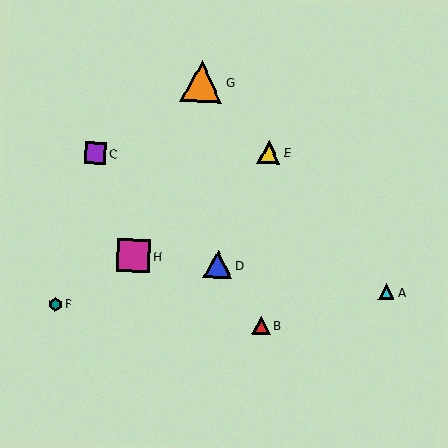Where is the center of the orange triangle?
The center of the orange triangle is at (202, 81).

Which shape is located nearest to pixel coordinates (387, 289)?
The cyan triangle (labeled A) at (386, 292) is nearest to that location.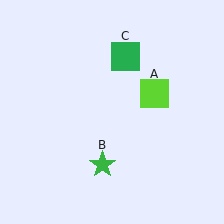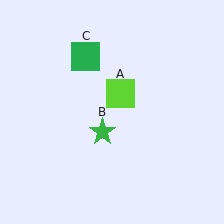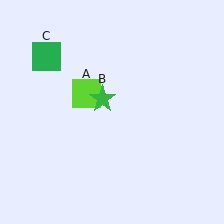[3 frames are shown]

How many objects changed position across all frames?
3 objects changed position: lime square (object A), green star (object B), green square (object C).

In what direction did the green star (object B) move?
The green star (object B) moved up.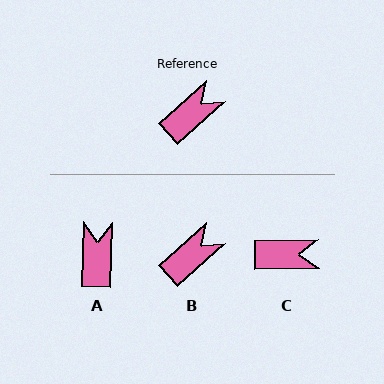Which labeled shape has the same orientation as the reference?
B.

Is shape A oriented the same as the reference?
No, it is off by about 46 degrees.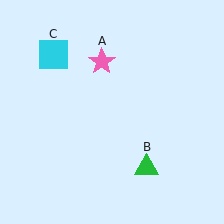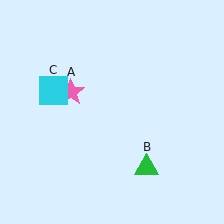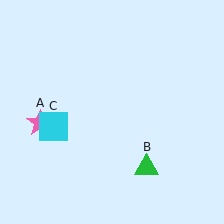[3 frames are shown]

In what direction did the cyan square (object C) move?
The cyan square (object C) moved down.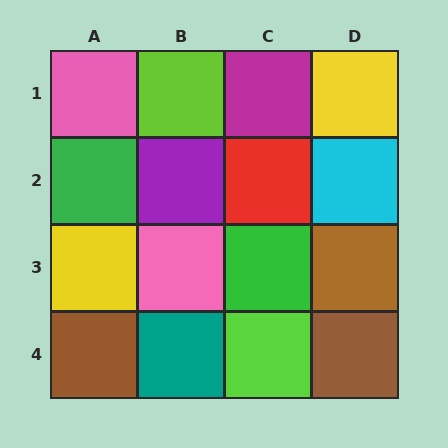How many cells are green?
2 cells are green.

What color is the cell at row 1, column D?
Yellow.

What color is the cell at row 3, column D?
Brown.